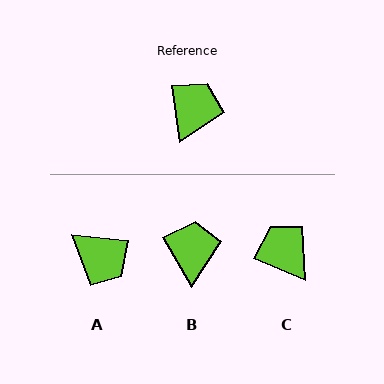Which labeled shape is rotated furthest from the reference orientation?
A, about 103 degrees away.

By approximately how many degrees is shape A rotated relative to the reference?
Approximately 103 degrees clockwise.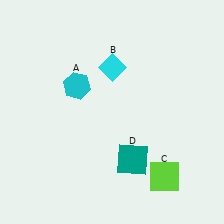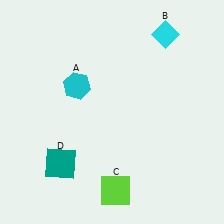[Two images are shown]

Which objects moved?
The objects that moved are: the cyan diamond (B), the lime square (C), the teal square (D).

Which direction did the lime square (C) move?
The lime square (C) moved left.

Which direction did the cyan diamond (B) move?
The cyan diamond (B) moved right.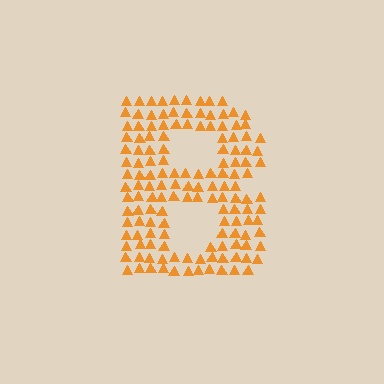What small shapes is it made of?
It is made of small triangles.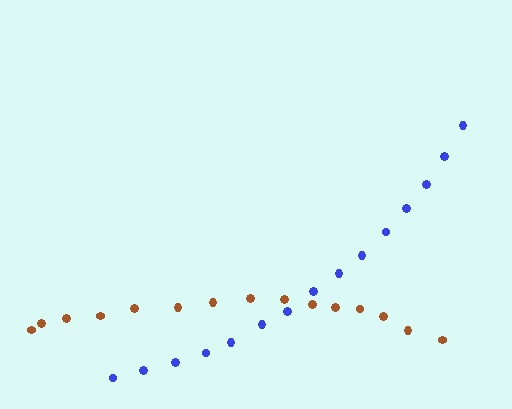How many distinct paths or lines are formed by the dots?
There are 2 distinct paths.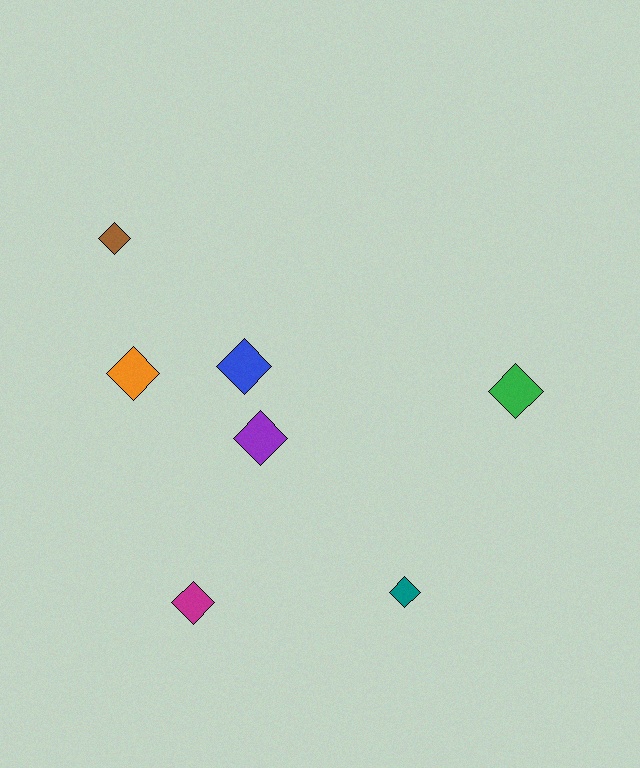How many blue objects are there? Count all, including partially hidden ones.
There is 1 blue object.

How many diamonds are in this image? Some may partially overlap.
There are 7 diamonds.